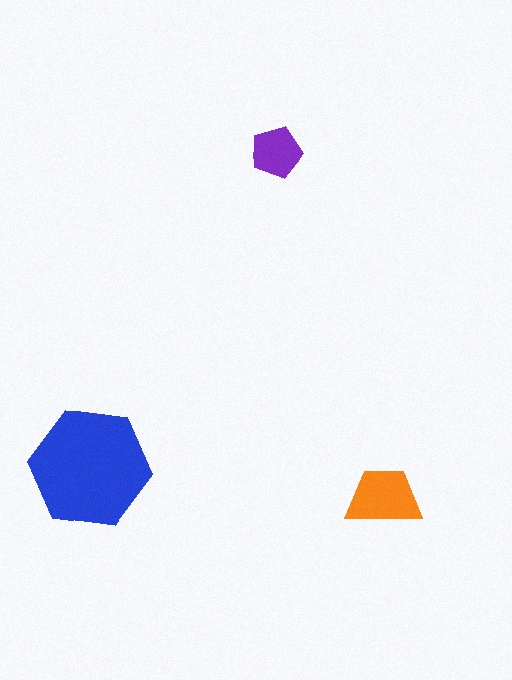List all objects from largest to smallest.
The blue hexagon, the orange trapezoid, the purple pentagon.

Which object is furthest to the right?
The orange trapezoid is rightmost.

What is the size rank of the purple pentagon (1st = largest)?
3rd.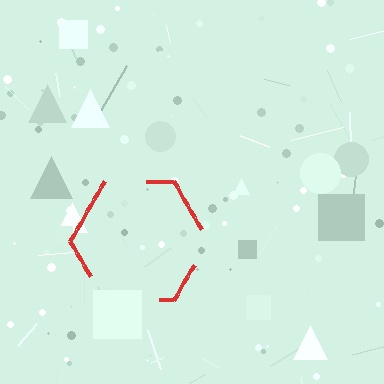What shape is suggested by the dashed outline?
The dashed outline suggests a hexagon.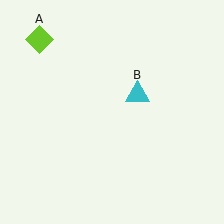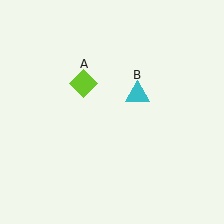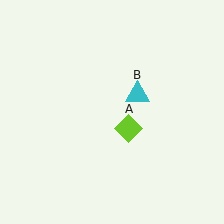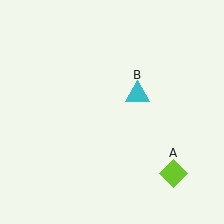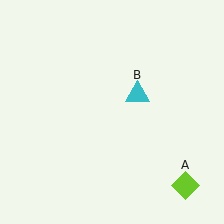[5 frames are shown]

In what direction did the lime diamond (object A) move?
The lime diamond (object A) moved down and to the right.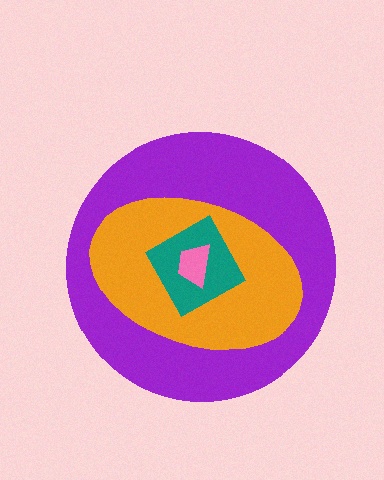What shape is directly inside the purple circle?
The orange ellipse.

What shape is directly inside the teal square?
The pink trapezoid.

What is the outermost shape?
The purple circle.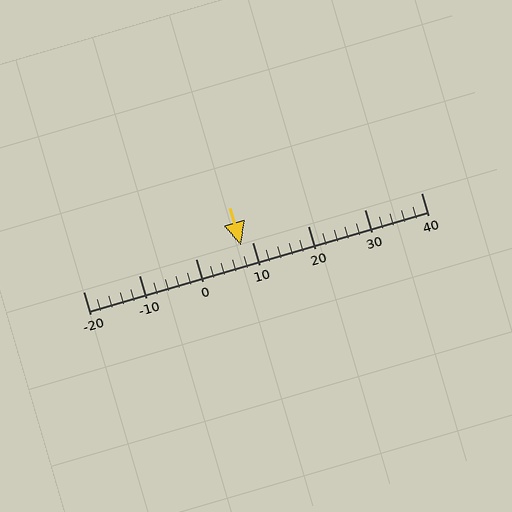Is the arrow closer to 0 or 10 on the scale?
The arrow is closer to 10.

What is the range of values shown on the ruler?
The ruler shows values from -20 to 40.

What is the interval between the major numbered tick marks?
The major tick marks are spaced 10 units apart.